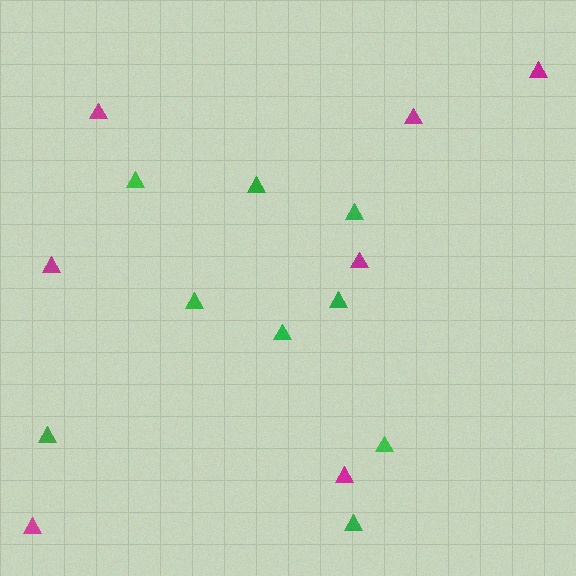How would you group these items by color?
There are 2 groups: one group of magenta triangles (7) and one group of green triangles (9).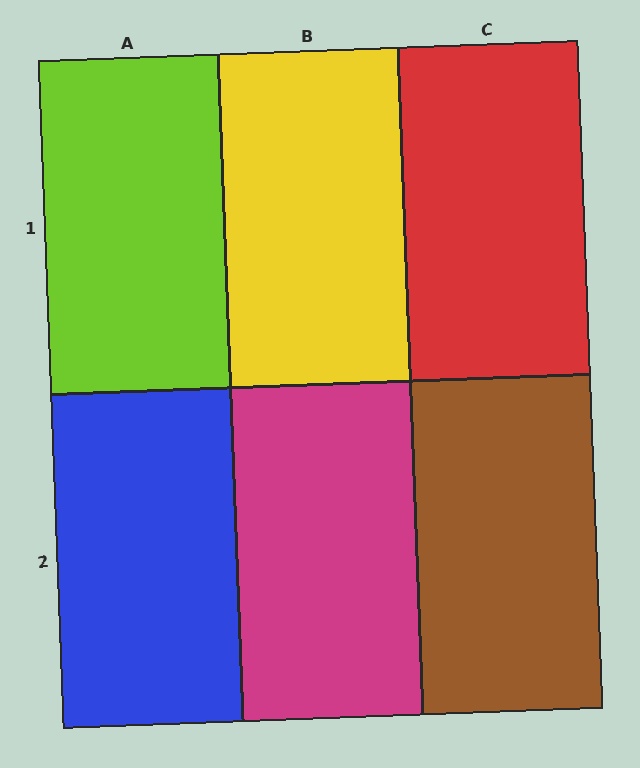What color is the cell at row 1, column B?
Yellow.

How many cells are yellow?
1 cell is yellow.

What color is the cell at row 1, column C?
Red.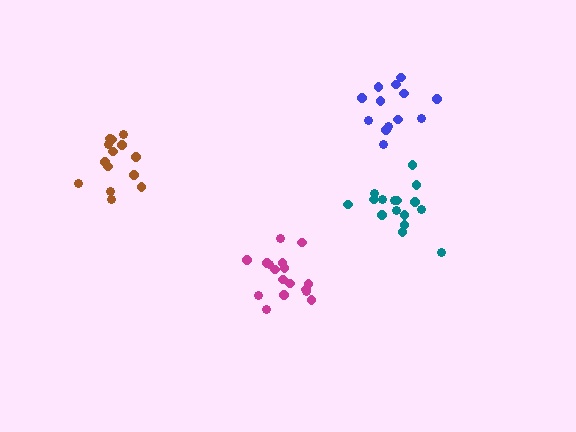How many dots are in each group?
Group 1: 14 dots, Group 2: 17 dots, Group 3: 13 dots, Group 4: 16 dots (60 total).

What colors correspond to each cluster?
The clusters are colored: brown, magenta, blue, teal.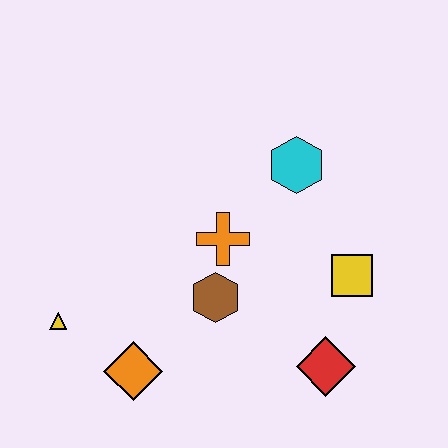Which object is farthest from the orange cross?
The yellow triangle is farthest from the orange cross.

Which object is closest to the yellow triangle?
The orange diamond is closest to the yellow triangle.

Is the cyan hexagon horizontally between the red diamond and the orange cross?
Yes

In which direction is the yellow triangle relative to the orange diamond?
The yellow triangle is to the left of the orange diamond.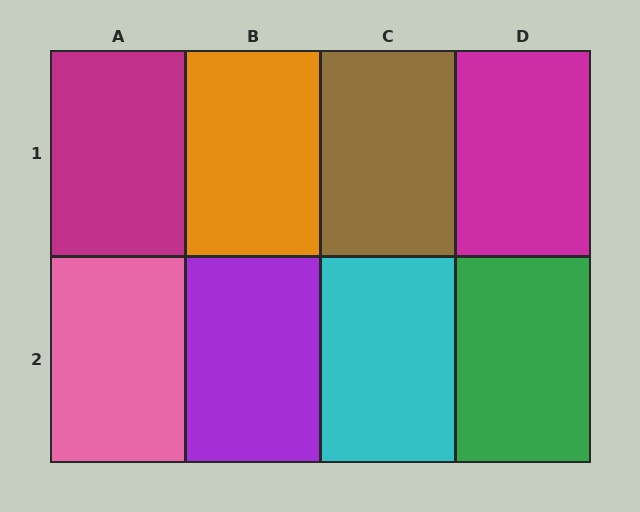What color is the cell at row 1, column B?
Orange.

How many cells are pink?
1 cell is pink.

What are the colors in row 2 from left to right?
Pink, purple, cyan, green.